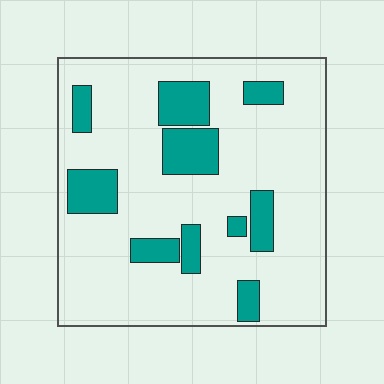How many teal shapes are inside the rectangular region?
10.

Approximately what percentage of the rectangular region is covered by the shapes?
Approximately 20%.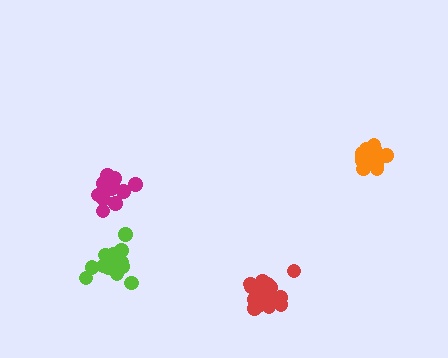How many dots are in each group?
Group 1: 16 dots, Group 2: 17 dots, Group 3: 15 dots, Group 4: 18 dots (66 total).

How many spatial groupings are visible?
There are 4 spatial groupings.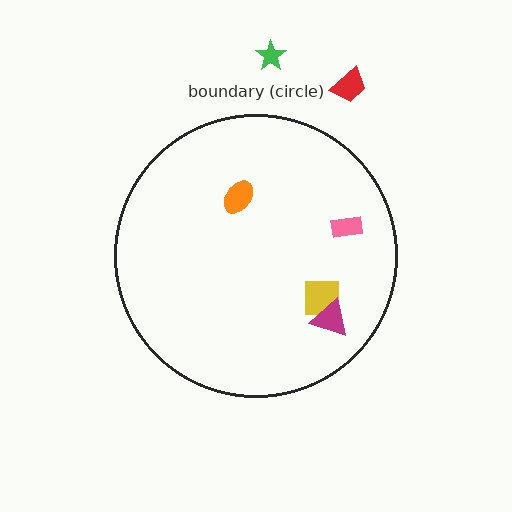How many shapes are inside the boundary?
4 inside, 2 outside.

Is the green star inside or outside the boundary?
Outside.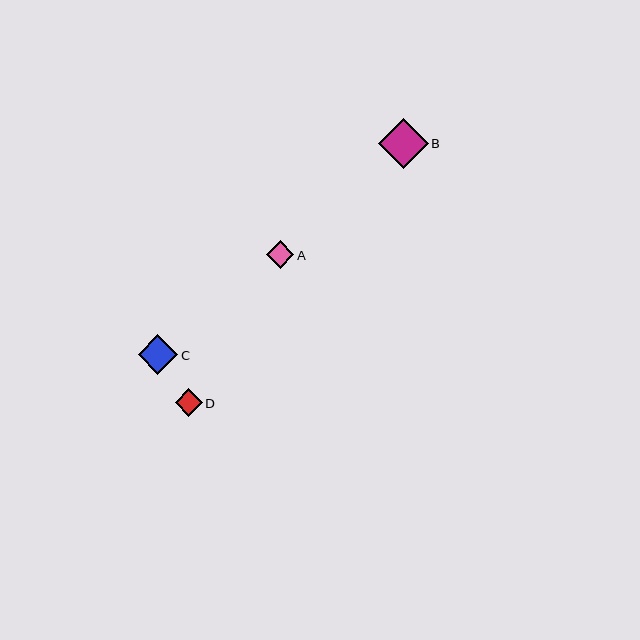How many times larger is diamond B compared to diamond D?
Diamond B is approximately 1.8 times the size of diamond D.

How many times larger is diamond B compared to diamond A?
Diamond B is approximately 1.8 times the size of diamond A.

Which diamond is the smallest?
Diamond A is the smallest with a size of approximately 27 pixels.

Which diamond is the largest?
Diamond B is the largest with a size of approximately 50 pixels.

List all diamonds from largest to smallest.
From largest to smallest: B, C, D, A.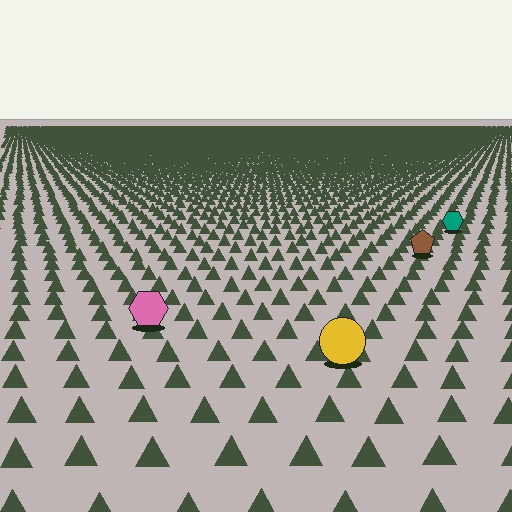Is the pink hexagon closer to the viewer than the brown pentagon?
Yes. The pink hexagon is closer — you can tell from the texture gradient: the ground texture is coarser near it.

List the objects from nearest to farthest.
From nearest to farthest: the yellow circle, the pink hexagon, the brown pentagon, the teal hexagon.